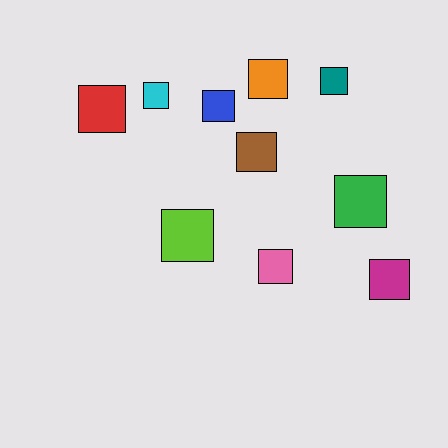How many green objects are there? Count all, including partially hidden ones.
There is 1 green object.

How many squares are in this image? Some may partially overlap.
There are 10 squares.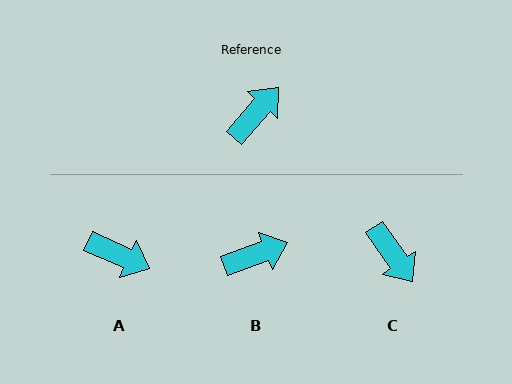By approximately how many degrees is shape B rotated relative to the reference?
Approximately 29 degrees clockwise.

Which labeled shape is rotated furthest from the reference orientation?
C, about 104 degrees away.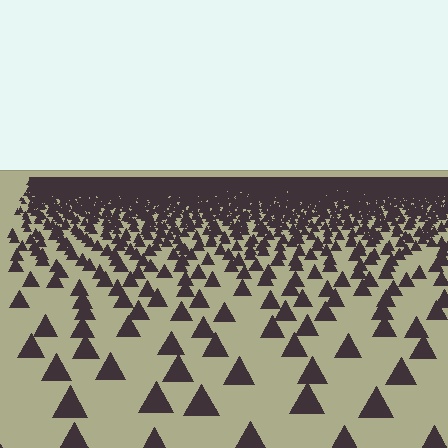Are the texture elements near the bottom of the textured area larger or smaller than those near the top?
Larger. Near the bottom, elements are closer to the viewer and appear at a bigger on-screen size.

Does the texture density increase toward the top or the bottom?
Density increases toward the top.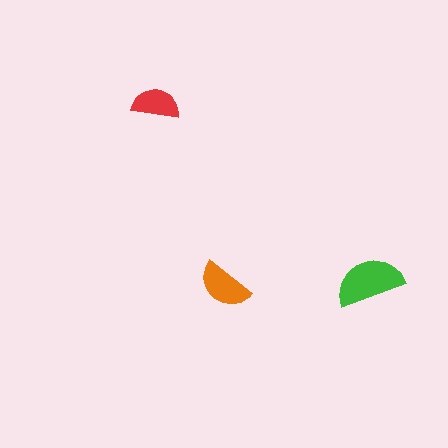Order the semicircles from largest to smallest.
the green one, the orange one, the red one.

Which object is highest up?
The red semicircle is topmost.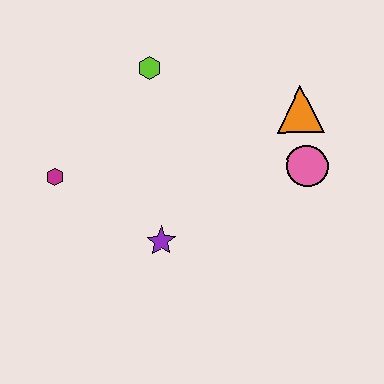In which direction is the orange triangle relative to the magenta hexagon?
The orange triangle is to the right of the magenta hexagon.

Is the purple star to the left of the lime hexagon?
No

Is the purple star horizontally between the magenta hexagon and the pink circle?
Yes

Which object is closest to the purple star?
The magenta hexagon is closest to the purple star.